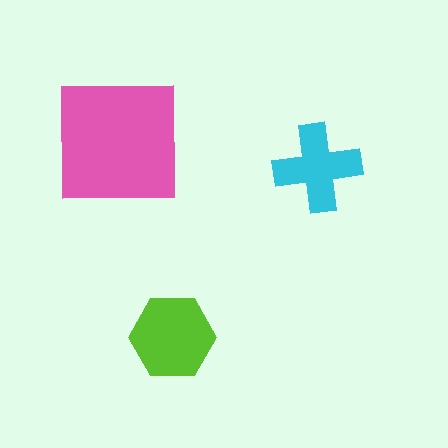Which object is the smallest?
The cyan cross.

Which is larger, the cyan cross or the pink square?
The pink square.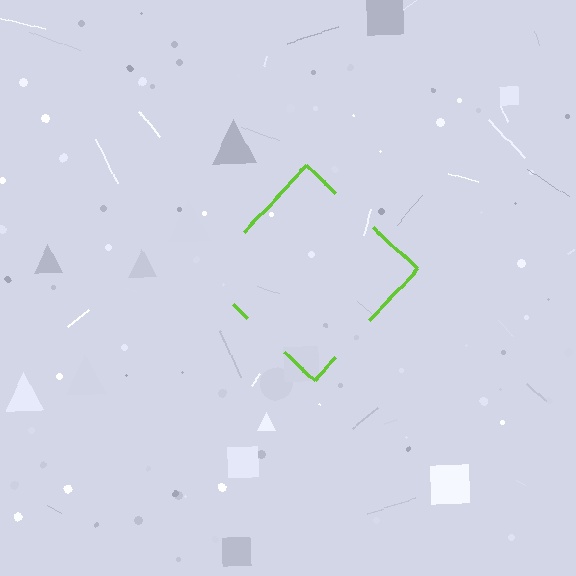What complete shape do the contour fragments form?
The contour fragments form a diamond.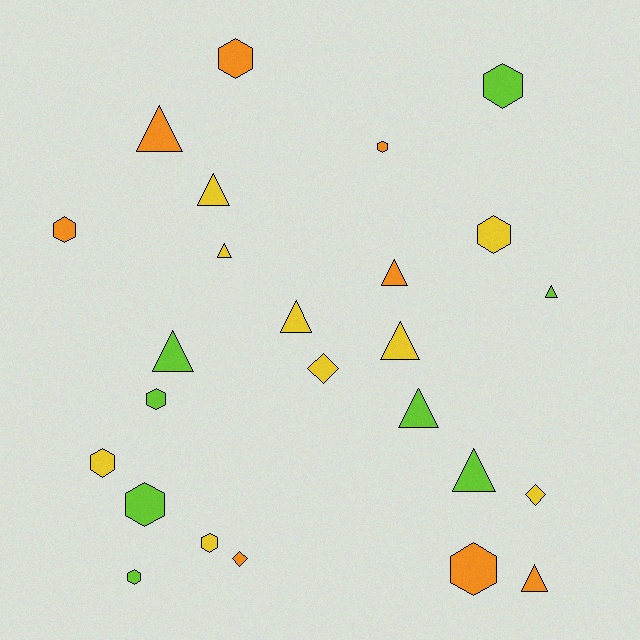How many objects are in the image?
There are 25 objects.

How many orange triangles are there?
There are 3 orange triangles.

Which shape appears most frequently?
Triangle, with 11 objects.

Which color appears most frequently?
Yellow, with 9 objects.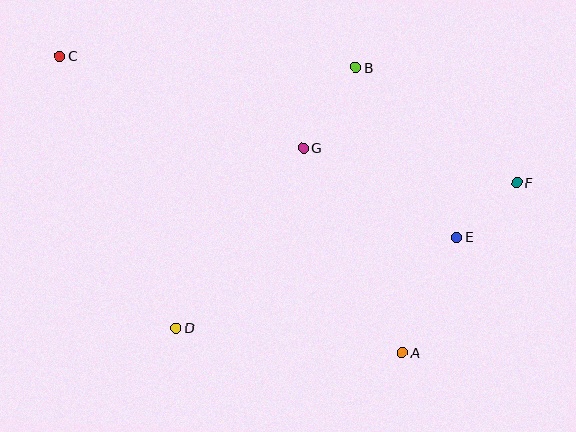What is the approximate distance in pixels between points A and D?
The distance between A and D is approximately 227 pixels.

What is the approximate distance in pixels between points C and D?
The distance between C and D is approximately 295 pixels.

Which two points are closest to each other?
Points E and F are closest to each other.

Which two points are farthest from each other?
Points C and F are farthest from each other.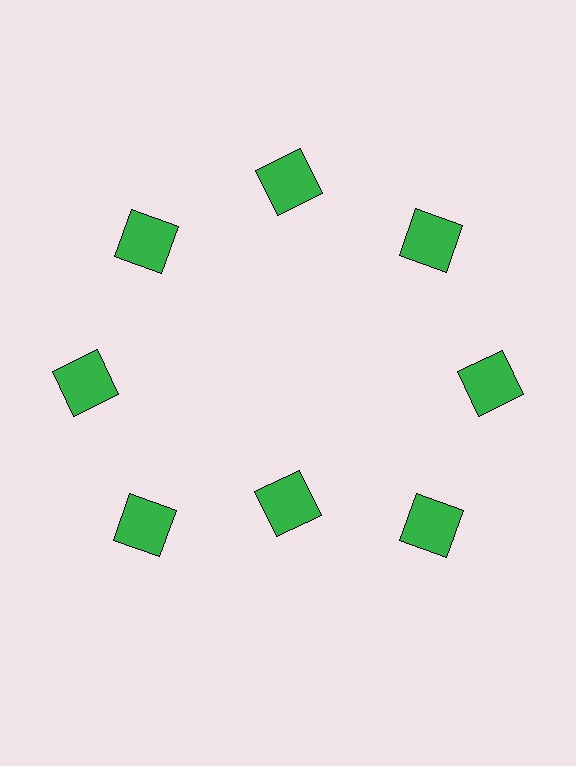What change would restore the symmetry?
The symmetry would be restored by moving it outward, back onto the ring so that all 8 squares sit at equal angles and equal distance from the center.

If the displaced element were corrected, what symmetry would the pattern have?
It would have 8-fold rotational symmetry — the pattern would map onto itself every 45 degrees.